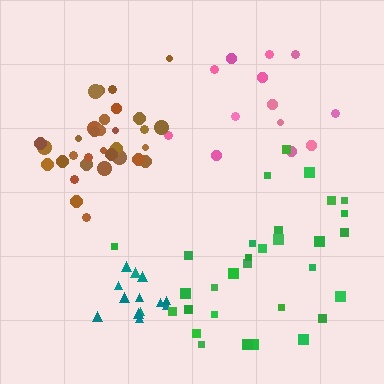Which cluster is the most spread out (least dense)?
Pink.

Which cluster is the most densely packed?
Teal.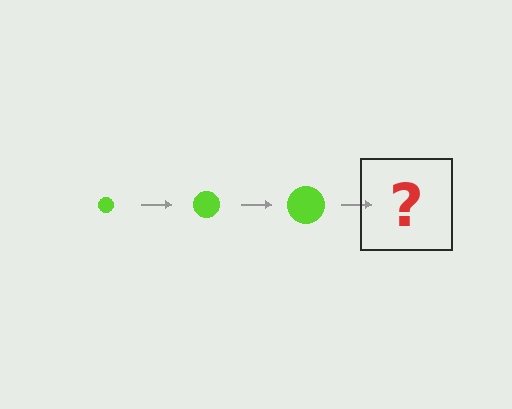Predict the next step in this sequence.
The next step is a lime circle, larger than the previous one.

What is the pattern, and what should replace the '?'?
The pattern is that the circle gets progressively larger each step. The '?' should be a lime circle, larger than the previous one.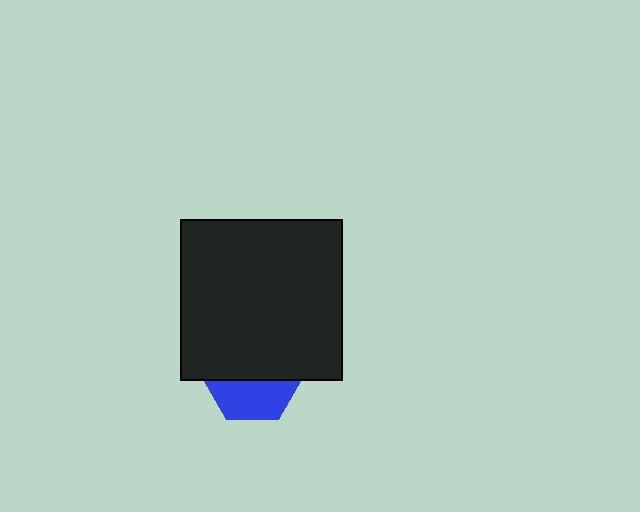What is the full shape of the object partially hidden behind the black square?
The partially hidden object is a blue hexagon.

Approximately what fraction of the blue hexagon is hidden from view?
Roughly 60% of the blue hexagon is hidden behind the black square.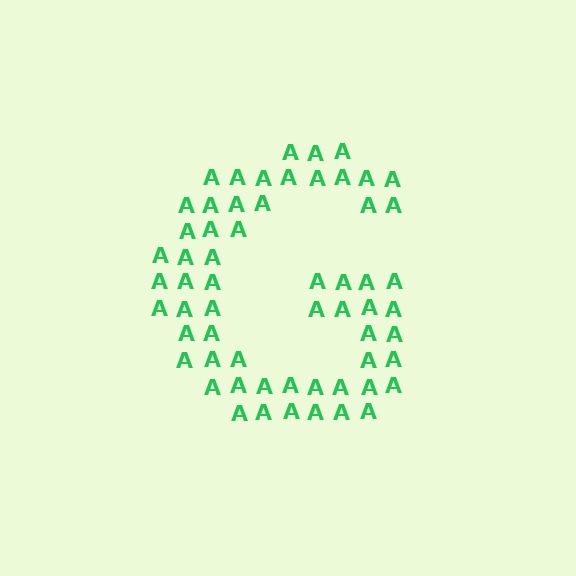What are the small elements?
The small elements are letter A's.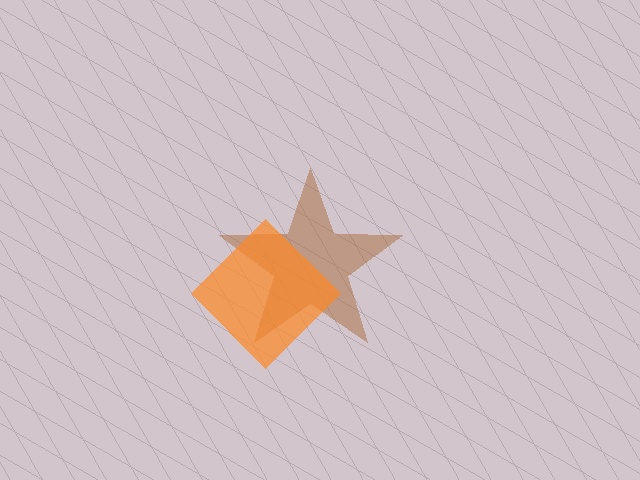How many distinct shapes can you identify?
There are 2 distinct shapes: a brown star, an orange diamond.